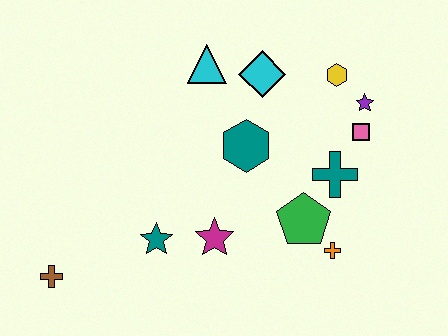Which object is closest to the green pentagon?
The orange cross is closest to the green pentagon.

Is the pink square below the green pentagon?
No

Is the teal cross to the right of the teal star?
Yes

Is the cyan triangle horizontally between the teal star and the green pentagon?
Yes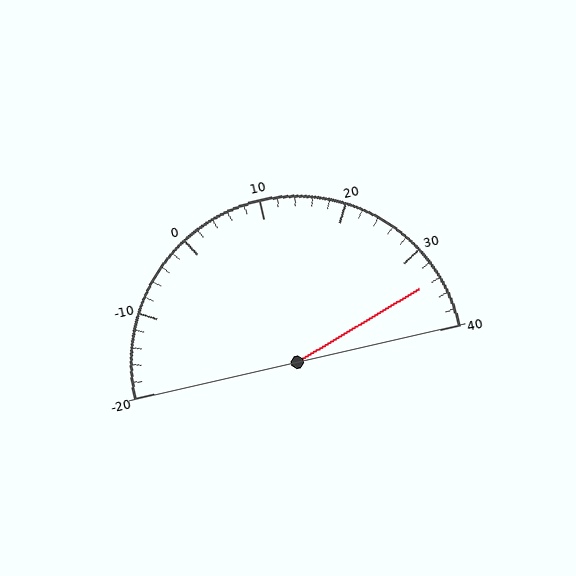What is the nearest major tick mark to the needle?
The nearest major tick mark is 30.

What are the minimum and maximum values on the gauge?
The gauge ranges from -20 to 40.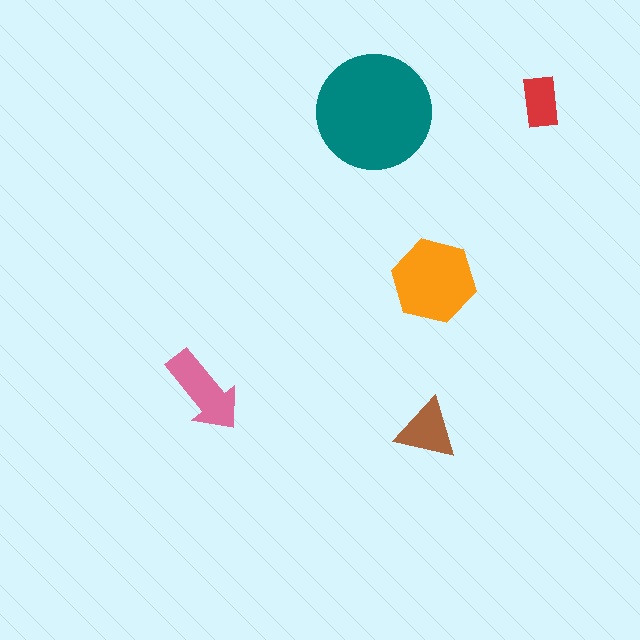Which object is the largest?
The teal circle.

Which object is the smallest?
The red rectangle.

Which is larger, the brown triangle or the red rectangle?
The brown triangle.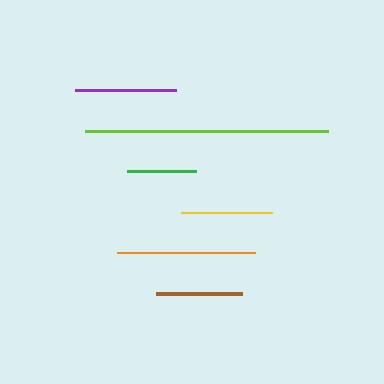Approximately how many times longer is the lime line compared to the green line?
The lime line is approximately 3.5 times the length of the green line.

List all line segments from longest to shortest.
From longest to shortest: lime, orange, purple, yellow, brown, green.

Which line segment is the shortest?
The green line is the shortest at approximately 69 pixels.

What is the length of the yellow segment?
The yellow segment is approximately 91 pixels long.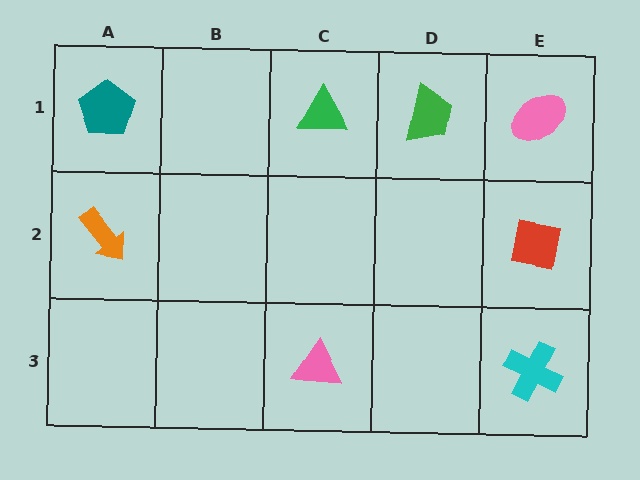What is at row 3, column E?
A cyan cross.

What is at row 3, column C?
A pink triangle.